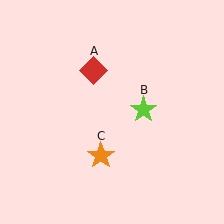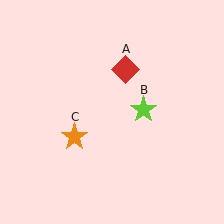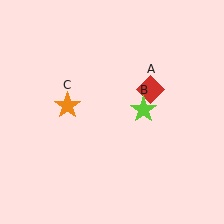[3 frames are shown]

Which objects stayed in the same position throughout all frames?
Lime star (object B) remained stationary.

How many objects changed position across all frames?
2 objects changed position: red diamond (object A), orange star (object C).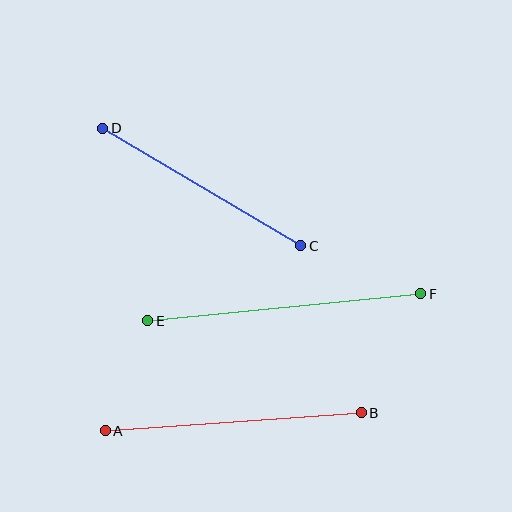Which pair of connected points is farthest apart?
Points E and F are farthest apart.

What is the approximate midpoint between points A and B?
The midpoint is at approximately (233, 422) pixels.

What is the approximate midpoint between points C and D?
The midpoint is at approximately (202, 187) pixels.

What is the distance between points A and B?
The distance is approximately 257 pixels.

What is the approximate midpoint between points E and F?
The midpoint is at approximately (284, 307) pixels.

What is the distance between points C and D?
The distance is approximately 230 pixels.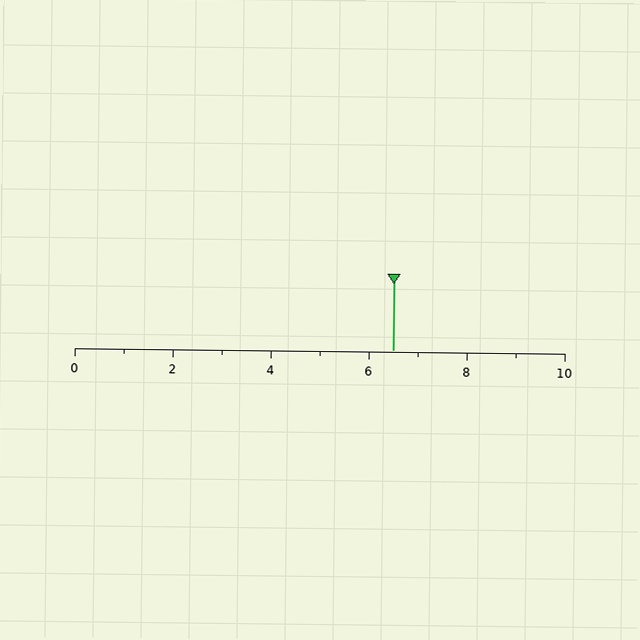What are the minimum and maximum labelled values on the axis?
The axis runs from 0 to 10.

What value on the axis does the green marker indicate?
The marker indicates approximately 6.5.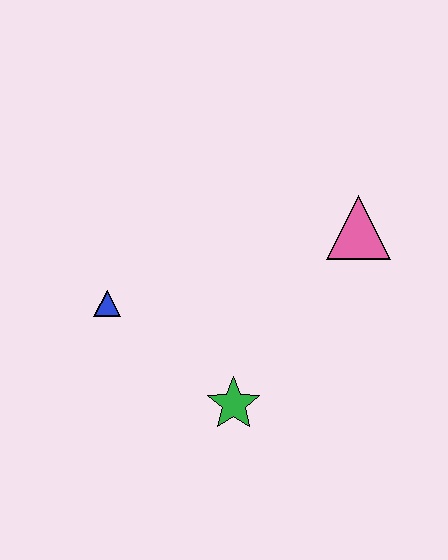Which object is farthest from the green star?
The pink triangle is farthest from the green star.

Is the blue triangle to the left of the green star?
Yes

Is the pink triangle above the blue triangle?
Yes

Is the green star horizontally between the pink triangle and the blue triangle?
Yes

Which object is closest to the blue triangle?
The green star is closest to the blue triangle.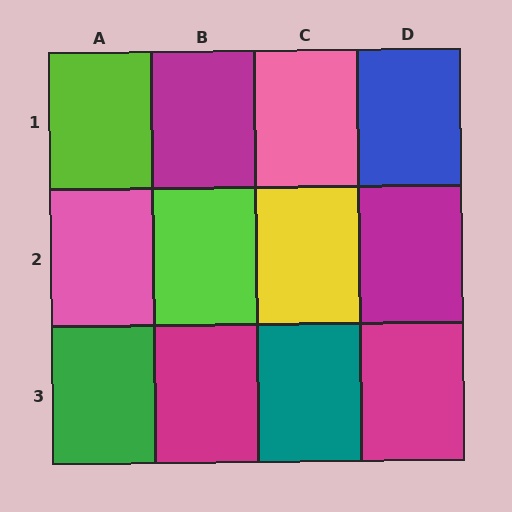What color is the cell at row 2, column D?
Magenta.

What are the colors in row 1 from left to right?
Lime, magenta, pink, blue.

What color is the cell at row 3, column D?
Magenta.